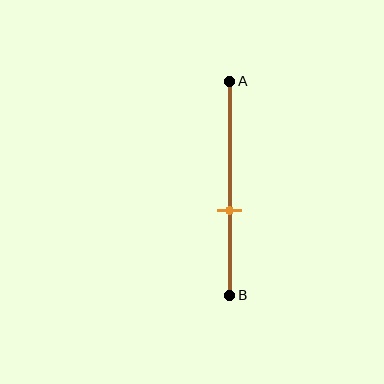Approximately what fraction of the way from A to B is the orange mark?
The orange mark is approximately 60% of the way from A to B.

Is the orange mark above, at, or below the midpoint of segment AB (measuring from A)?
The orange mark is below the midpoint of segment AB.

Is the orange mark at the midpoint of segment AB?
No, the mark is at about 60% from A, not at the 50% midpoint.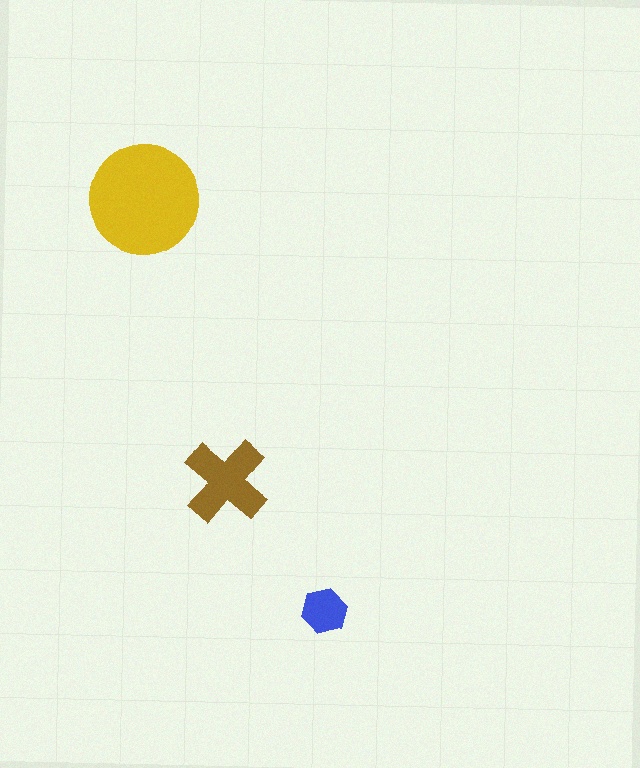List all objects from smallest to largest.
The blue hexagon, the brown cross, the yellow circle.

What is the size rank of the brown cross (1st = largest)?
2nd.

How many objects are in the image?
There are 3 objects in the image.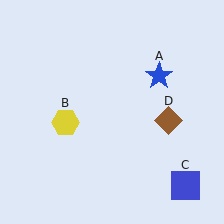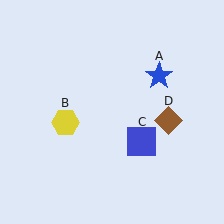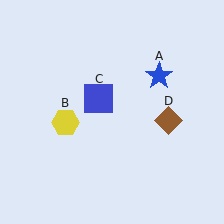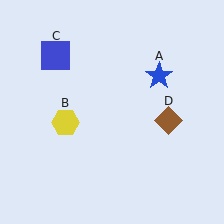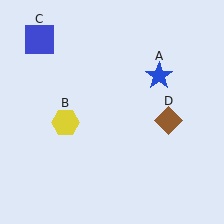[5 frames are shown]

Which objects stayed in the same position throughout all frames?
Blue star (object A) and yellow hexagon (object B) and brown diamond (object D) remained stationary.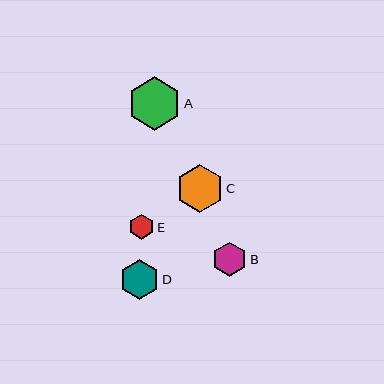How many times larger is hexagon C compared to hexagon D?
Hexagon C is approximately 1.2 times the size of hexagon D.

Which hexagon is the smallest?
Hexagon E is the smallest with a size of approximately 24 pixels.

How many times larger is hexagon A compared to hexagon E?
Hexagon A is approximately 2.2 times the size of hexagon E.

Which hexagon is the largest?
Hexagon A is the largest with a size of approximately 53 pixels.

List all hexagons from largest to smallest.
From largest to smallest: A, C, D, B, E.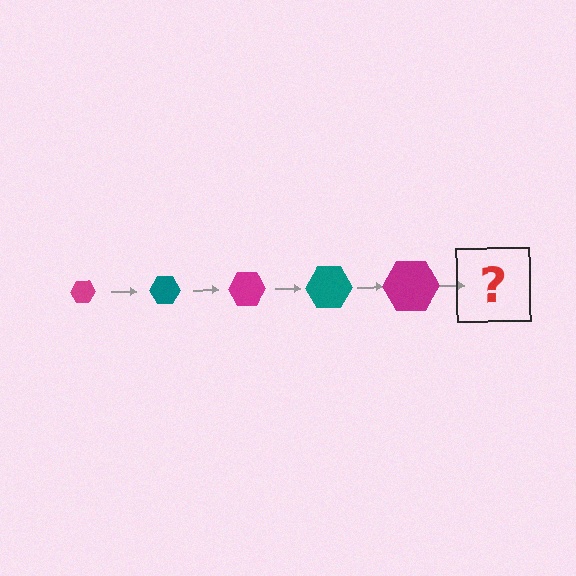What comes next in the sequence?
The next element should be a teal hexagon, larger than the previous one.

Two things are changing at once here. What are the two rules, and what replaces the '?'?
The two rules are that the hexagon grows larger each step and the color cycles through magenta and teal. The '?' should be a teal hexagon, larger than the previous one.